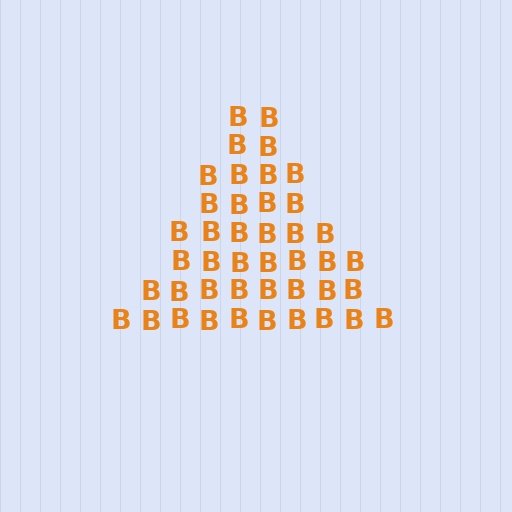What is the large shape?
The large shape is a triangle.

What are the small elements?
The small elements are letter B's.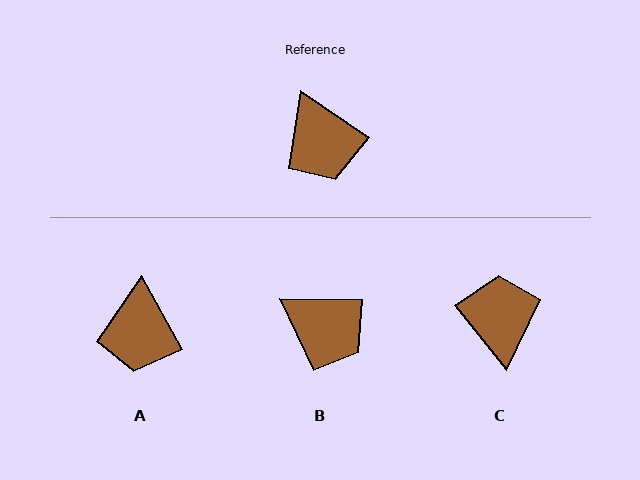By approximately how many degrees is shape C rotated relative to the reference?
Approximately 163 degrees counter-clockwise.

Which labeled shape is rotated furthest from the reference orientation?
C, about 163 degrees away.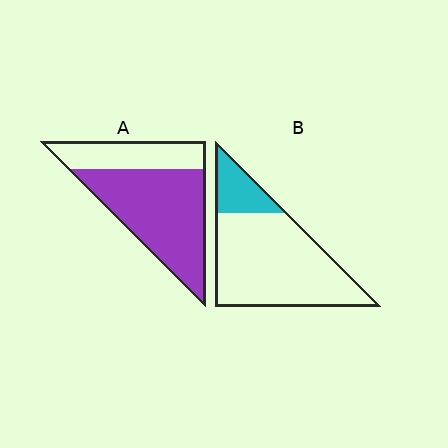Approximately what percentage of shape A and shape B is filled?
A is approximately 70% and B is approximately 20%.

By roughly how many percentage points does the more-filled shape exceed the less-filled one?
By roughly 50 percentage points (A over B).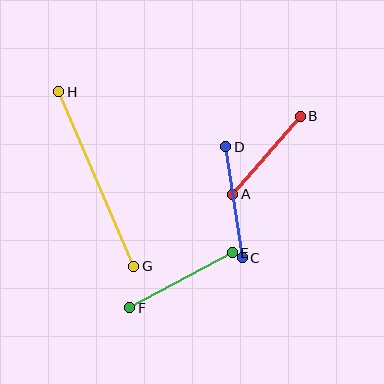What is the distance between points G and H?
The distance is approximately 190 pixels.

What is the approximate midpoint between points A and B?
The midpoint is at approximately (267, 155) pixels.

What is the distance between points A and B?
The distance is approximately 103 pixels.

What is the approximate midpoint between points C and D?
The midpoint is at approximately (234, 202) pixels.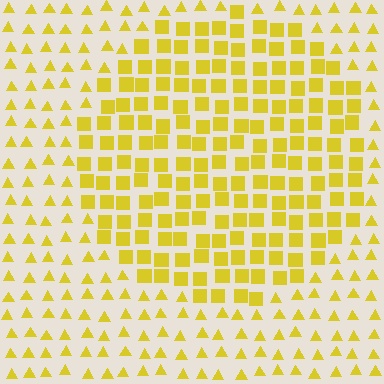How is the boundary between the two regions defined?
The boundary is defined by a change in element shape: squares inside vs. triangles outside. All elements share the same color and spacing.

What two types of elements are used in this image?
The image uses squares inside the circle region and triangles outside it.